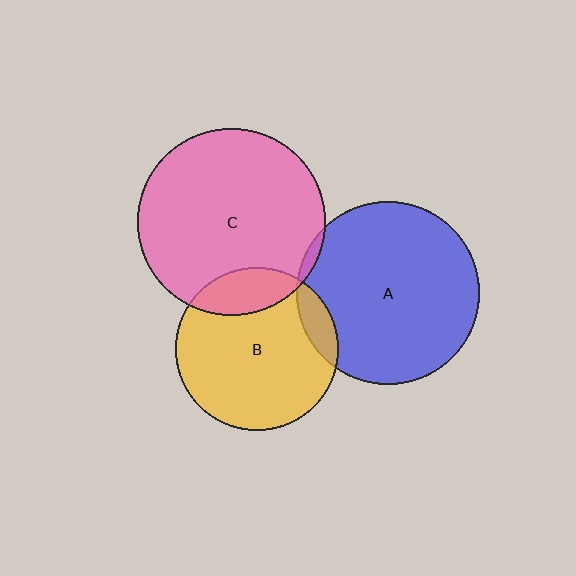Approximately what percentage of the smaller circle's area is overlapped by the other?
Approximately 5%.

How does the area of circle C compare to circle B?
Approximately 1.3 times.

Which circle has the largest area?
Circle C (pink).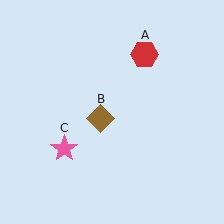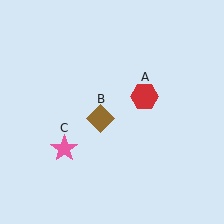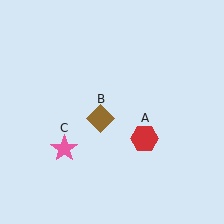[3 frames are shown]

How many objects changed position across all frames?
1 object changed position: red hexagon (object A).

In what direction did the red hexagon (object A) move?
The red hexagon (object A) moved down.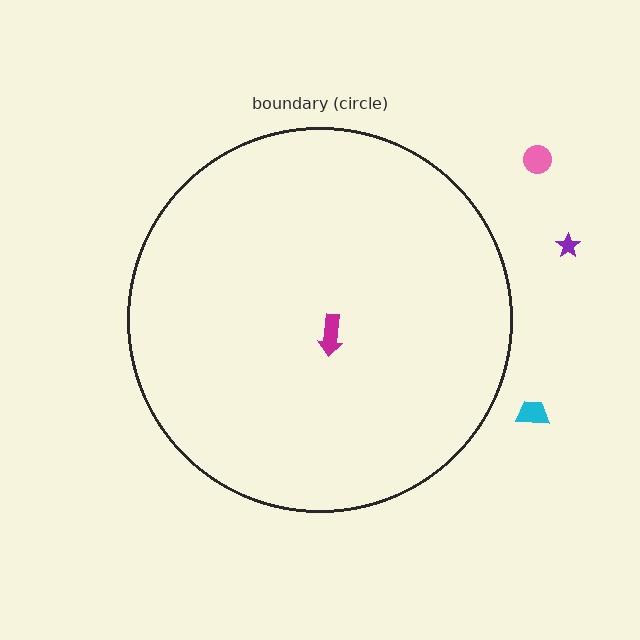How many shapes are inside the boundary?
1 inside, 3 outside.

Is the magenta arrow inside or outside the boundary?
Inside.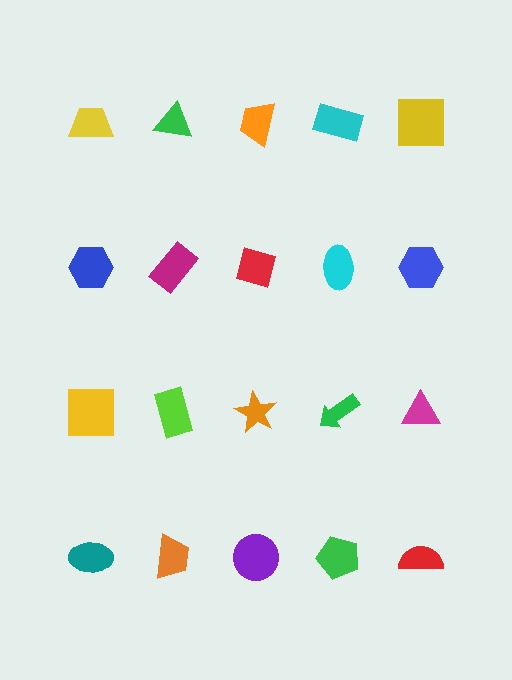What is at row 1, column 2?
A green triangle.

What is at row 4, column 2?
An orange trapezoid.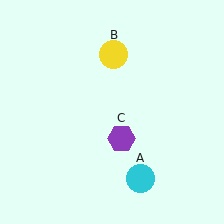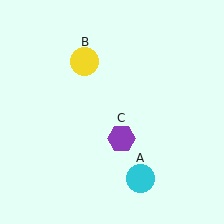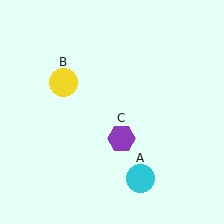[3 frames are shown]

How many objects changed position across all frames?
1 object changed position: yellow circle (object B).